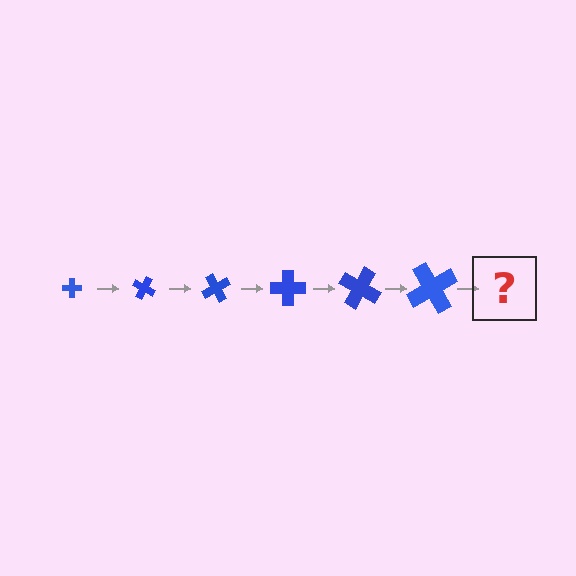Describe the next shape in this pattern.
It should be a cross, larger than the previous one and rotated 180 degrees from the start.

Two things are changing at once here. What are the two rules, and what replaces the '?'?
The two rules are that the cross grows larger each step and it rotates 30 degrees each step. The '?' should be a cross, larger than the previous one and rotated 180 degrees from the start.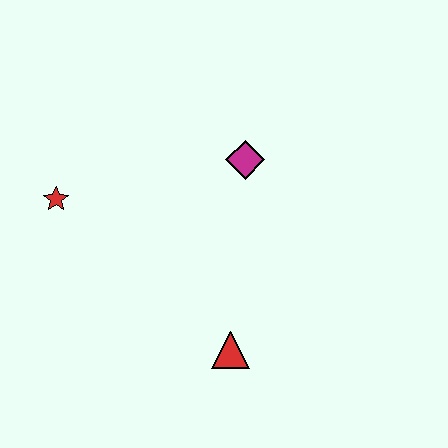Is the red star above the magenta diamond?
No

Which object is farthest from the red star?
The red triangle is farthest from the red star.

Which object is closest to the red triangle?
The magenta diamond is closest to the red triangle.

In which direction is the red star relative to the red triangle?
The red star is to the left of the red triangle.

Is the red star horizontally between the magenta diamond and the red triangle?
No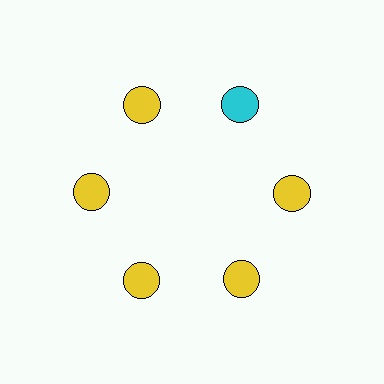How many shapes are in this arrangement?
There are 6 shapes arranged in a ring pattern.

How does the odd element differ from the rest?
It has a different color: cyan instead of yellow.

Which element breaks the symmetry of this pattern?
The cyan circle at roughly the 1 o'clock position breaks the symmetry. All other shapes are yellow circles.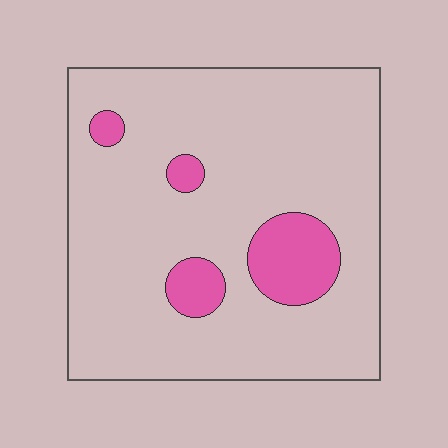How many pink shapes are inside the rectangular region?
4.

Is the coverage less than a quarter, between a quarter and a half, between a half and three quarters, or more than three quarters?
Less than a quarter.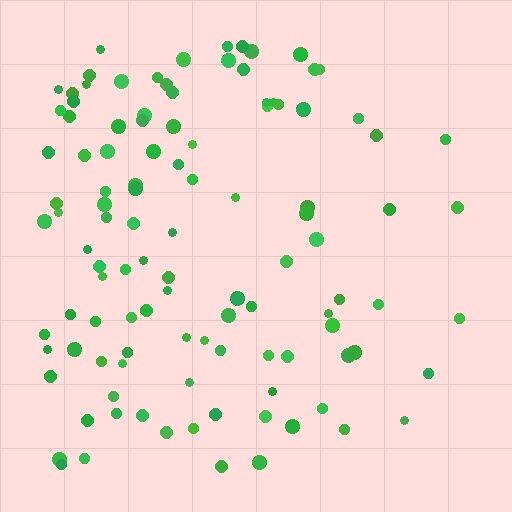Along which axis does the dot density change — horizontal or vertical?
Horizontal.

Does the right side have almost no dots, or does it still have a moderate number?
Still a moderate number, just noticeably fewer than the left.